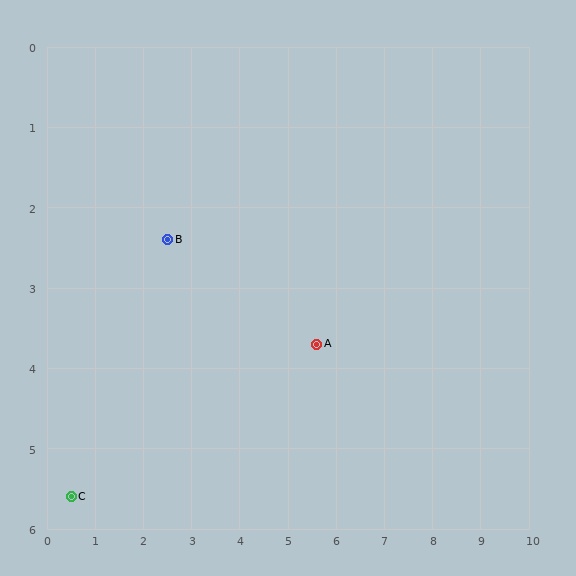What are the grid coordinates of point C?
Point C is at approximately (0.5, 5.6).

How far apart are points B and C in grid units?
Points B and C are about 3.8 grid units apart.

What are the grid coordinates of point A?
Point A is at approximately (5.6, 3.7).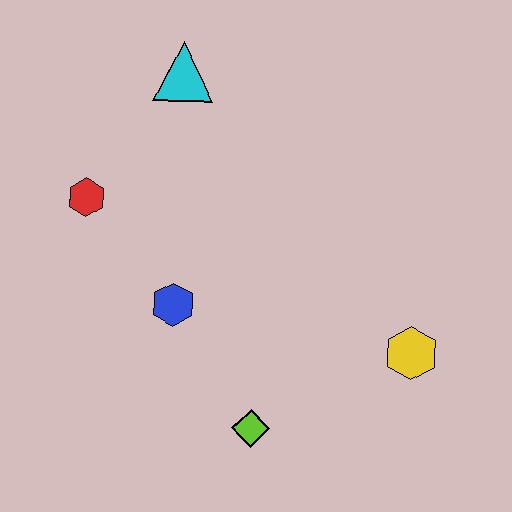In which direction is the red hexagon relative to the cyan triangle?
The red hexagon is below the cyan triangle.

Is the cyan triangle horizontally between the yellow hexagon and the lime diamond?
No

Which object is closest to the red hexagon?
The blue hexagon is closest to the red hexagon.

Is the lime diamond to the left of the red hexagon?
No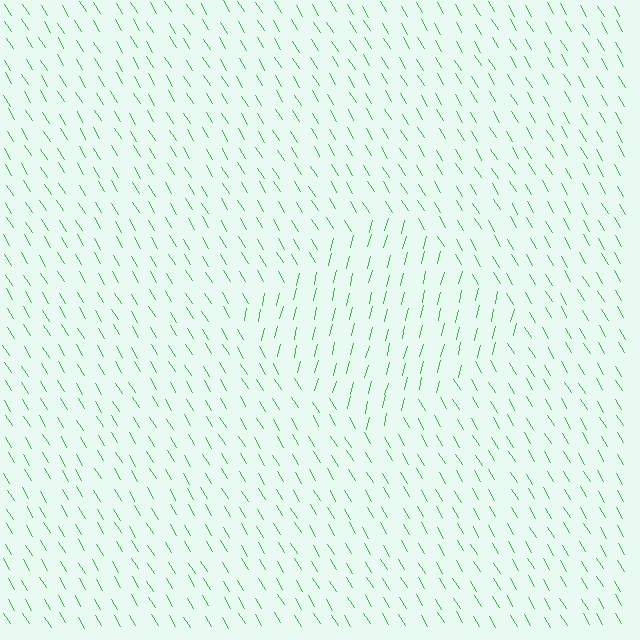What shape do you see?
I see a diamond.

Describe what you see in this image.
The image is filled with small green line segments. A diamond region in the image has lines oriented differently from the surrounding lines, creating a visible texture boundary.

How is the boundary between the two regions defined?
The boundary is defined purely by a change in line orientation (approximately 45 degrees difference). All lines are the same color and thickness.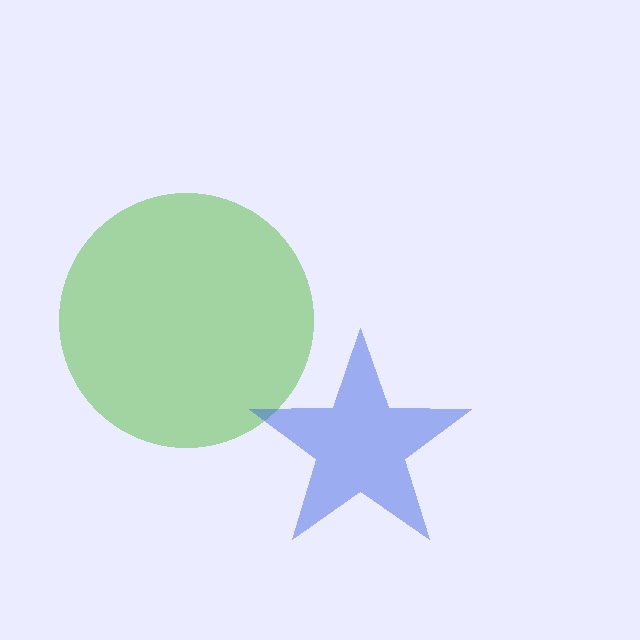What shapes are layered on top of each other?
The layered shapes are: a lime circle, a blue star.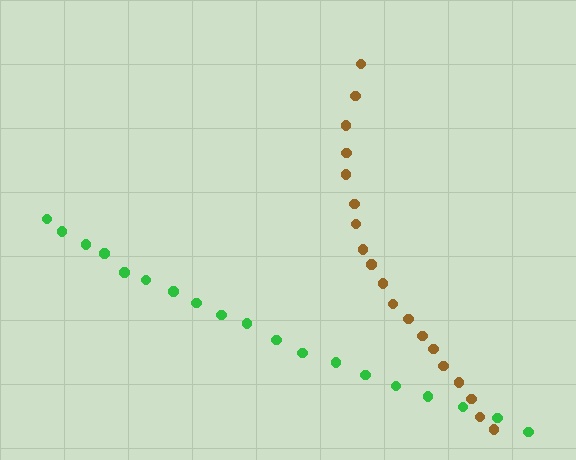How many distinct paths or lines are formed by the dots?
There are 2 distinct paths.